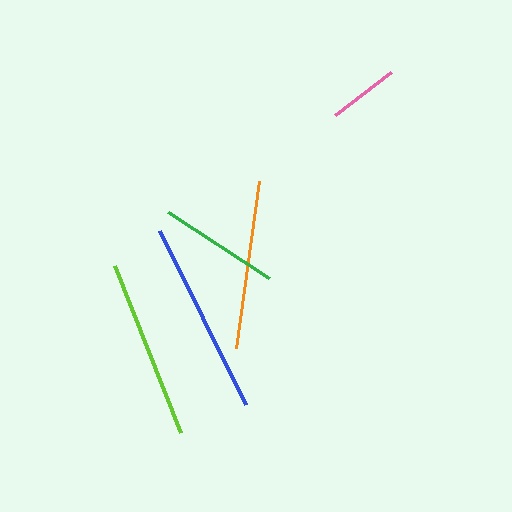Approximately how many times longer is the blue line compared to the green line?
The blue line is approximately 1.6 times the length of the green line.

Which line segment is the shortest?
The pink line is the shortest at approximately 71 pixels.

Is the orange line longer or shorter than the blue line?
The blue line is longer than the orange line.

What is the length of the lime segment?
The lime segment is approximately 179 pixels long.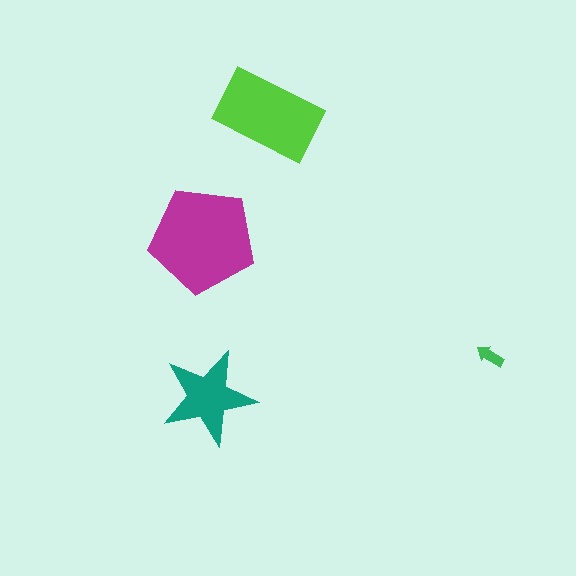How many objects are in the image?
There are 4 objects in the image.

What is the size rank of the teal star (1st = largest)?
3rd.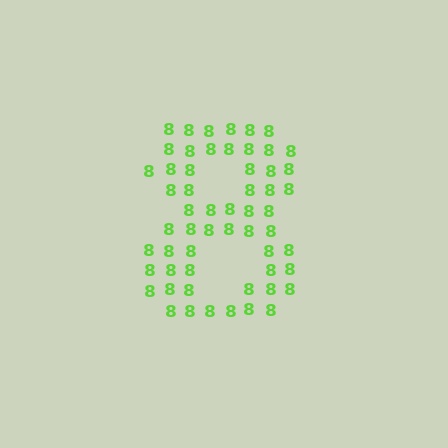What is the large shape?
The large shape is the digit 8.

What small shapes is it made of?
It is made of small digit 8's.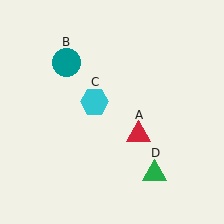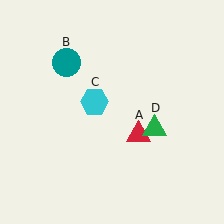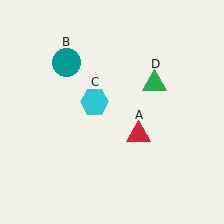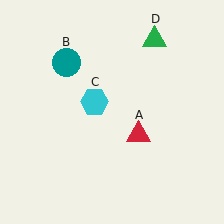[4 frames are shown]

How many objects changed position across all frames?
1 object changed position: green triangle (object D).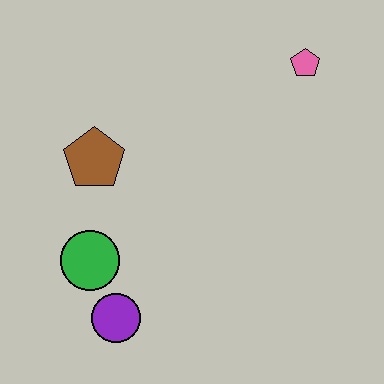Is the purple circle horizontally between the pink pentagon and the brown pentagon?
Yes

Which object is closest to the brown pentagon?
The green circle is closest to the brown pentagon.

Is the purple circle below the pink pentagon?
Yes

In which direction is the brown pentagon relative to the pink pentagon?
The brown pentagon is to the left of the pink pentagon.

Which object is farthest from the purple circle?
The pink pentagon is farthest from the purple circle.